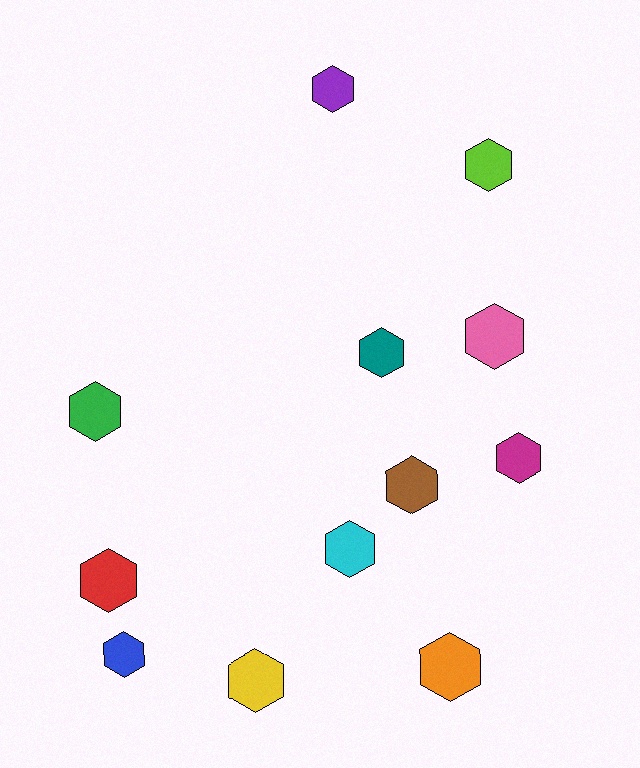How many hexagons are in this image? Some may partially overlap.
There are 12 hexagons.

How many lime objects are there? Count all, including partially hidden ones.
There is 1 lime object.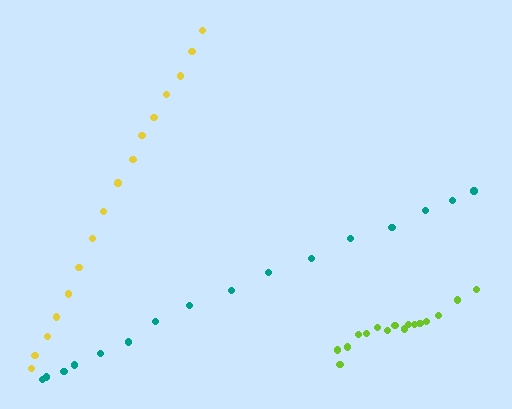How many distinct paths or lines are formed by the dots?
There are 3 distinct paths.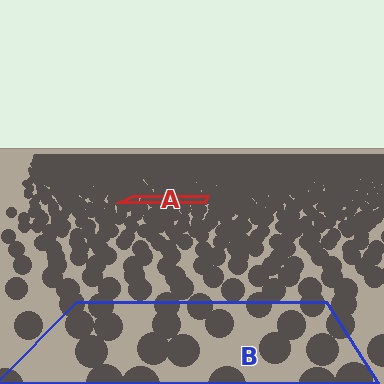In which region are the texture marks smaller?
The texture marks are smaller in region A, because it is farther away.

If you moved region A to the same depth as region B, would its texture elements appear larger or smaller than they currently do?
They would appear larger. At a closer depth, the same texture elements are projected at a bigger on-screen size.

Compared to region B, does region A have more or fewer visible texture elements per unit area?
Region A has more texture elements per unit area — they are packed more densely because it is farther away.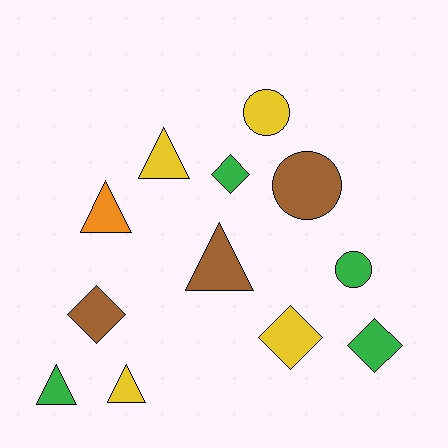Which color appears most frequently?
Yellow, with 4 objects.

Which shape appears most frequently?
Triangle, with 5 objects.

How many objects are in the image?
There are 12 objects.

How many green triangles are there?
There is 1 green triangle.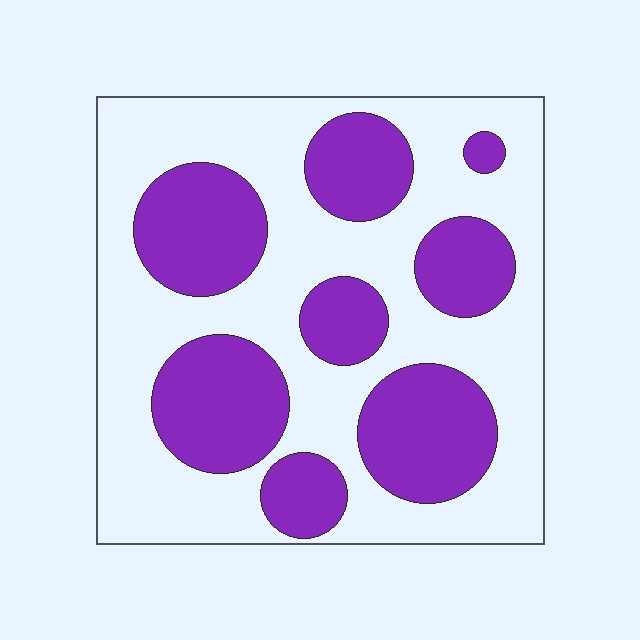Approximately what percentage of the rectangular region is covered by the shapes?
Approximately 40%.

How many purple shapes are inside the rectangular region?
8.